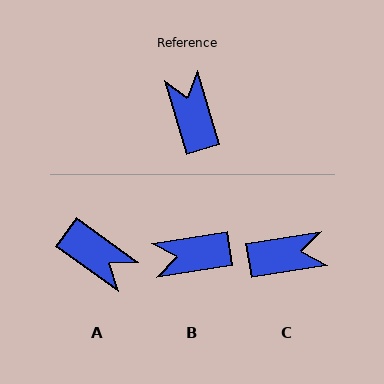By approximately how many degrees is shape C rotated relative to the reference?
Approximately 97 degrees clockwise.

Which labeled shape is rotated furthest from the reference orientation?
A, about 142 degrees away.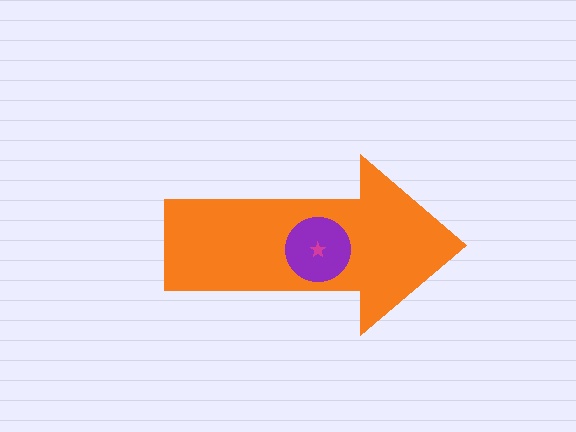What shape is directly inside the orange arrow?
The purple circle.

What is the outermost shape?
The orange arrow.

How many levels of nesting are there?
3.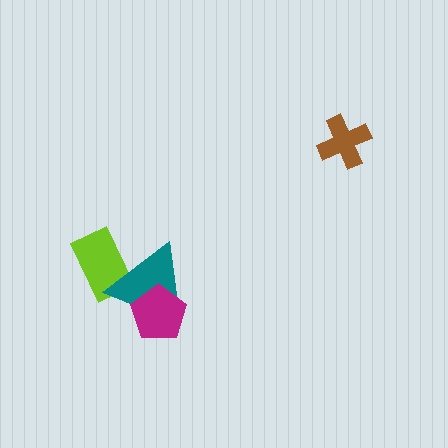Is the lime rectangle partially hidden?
Yes, it is partially covered by another shape.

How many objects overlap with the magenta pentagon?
1 object overlaps with the magenta pentagon.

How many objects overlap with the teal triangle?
2 objects overlap with the teal triangle.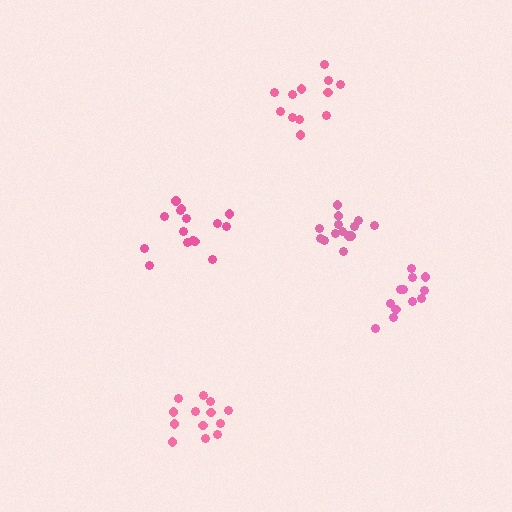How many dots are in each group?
Group 1: 14 dots, Group 2: 15 dots, Group 3: 12 dots, Group 4: 12 dots, Group 5: 13 dots (66 total).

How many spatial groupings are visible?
There are 5 spatial groupings.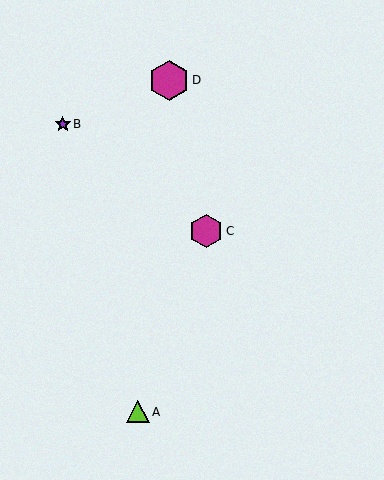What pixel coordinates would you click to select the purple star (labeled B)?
Click at (63, 124) to select the purple star B.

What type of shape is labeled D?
Shape D is a magenta hexagon.